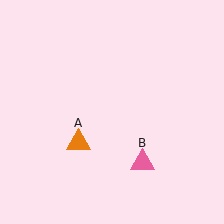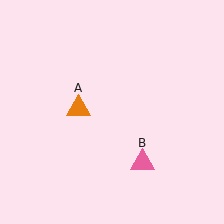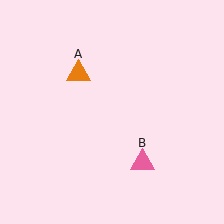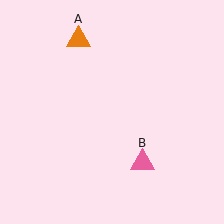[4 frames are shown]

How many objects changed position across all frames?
1 object changed position: orange triangle (object A).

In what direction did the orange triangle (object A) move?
The orange triangle (object A) moved up.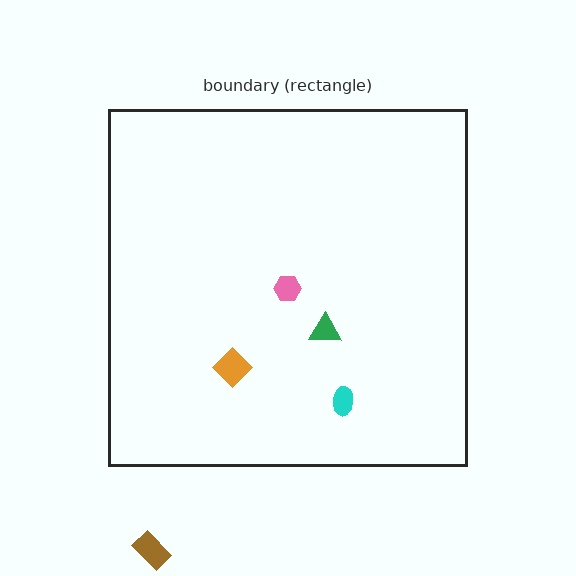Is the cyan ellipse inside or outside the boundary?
Inside.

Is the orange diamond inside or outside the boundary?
Inside.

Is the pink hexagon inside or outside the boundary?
Inside.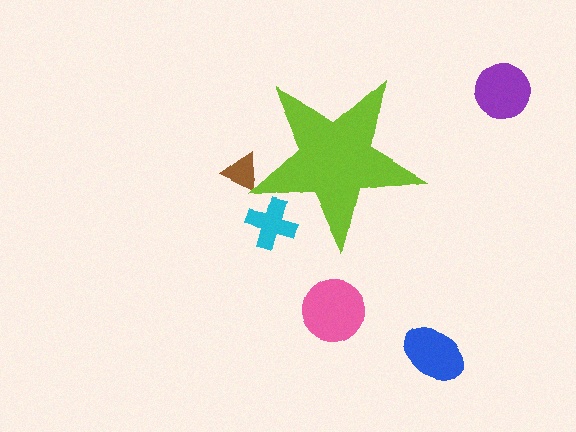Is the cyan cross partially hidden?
Yes, the cyan cross is partially hidden behind the lime star.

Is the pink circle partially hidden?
No, the pink circle is fully visible.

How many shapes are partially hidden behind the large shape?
2 shapes are partially hidden.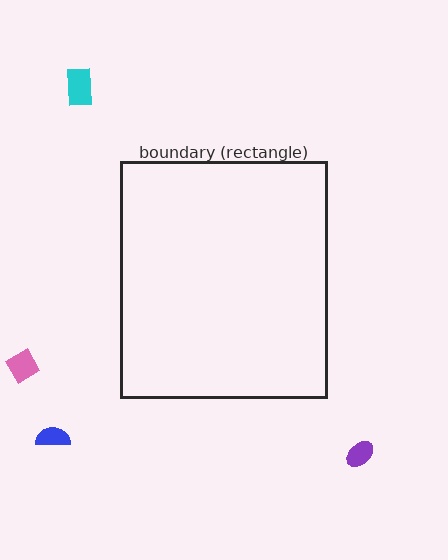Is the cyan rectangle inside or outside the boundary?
Outside.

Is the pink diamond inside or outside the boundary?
Outside.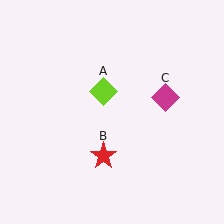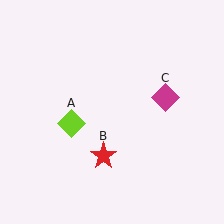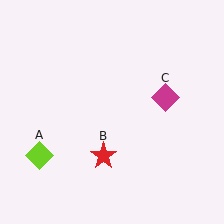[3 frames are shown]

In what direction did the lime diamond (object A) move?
The lime diamond (object A) moved down and to the left.